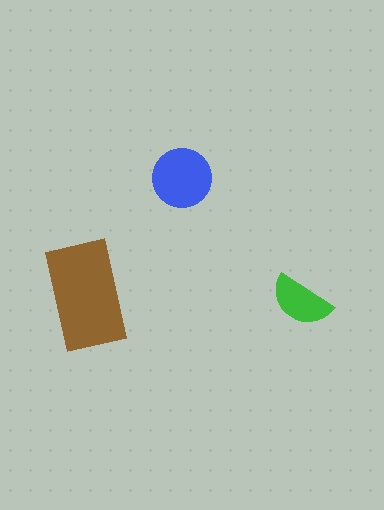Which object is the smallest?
The green semicircle.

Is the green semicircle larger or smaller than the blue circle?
Smaller.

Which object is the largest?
The brown rectangle.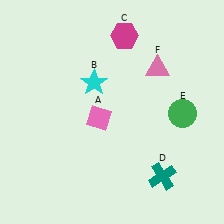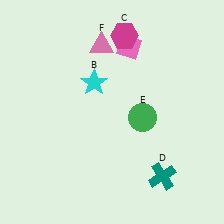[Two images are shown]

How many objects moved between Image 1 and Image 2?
3 objects moved between the two images.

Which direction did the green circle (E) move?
The green circle (E) moved left.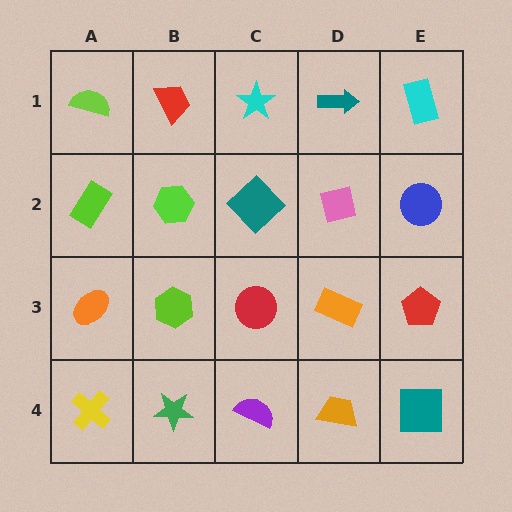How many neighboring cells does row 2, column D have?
4.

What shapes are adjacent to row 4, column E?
A red pentagon (row 3, column E), an orange trapezoid (row 4, column D).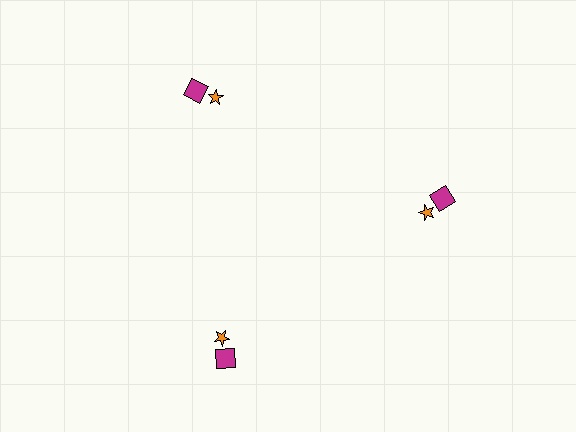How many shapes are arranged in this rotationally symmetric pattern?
There are 6 shapes, arranged in 3 groups of 2.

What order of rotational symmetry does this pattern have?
This pattern has 3-fold rotational symmetry.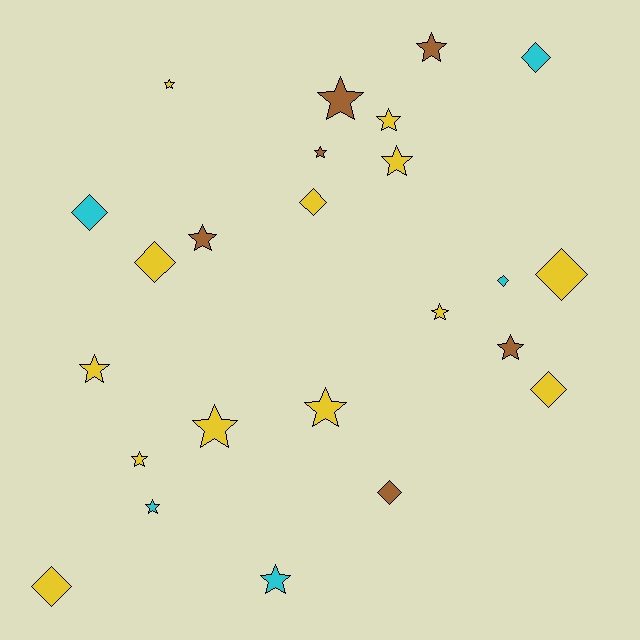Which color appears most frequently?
Yellow, with 13 objects.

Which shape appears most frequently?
Star, with 15 objects.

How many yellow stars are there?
There are 8 yellow stars.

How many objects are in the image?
There are 24 objects.